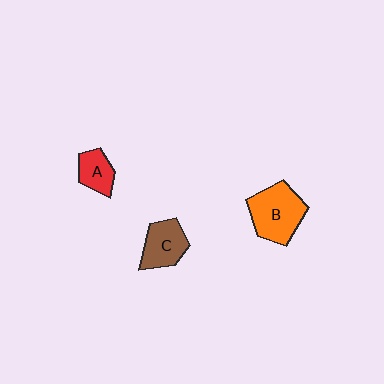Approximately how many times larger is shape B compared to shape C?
Approximately 1.4 times.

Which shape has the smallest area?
Shape A (red).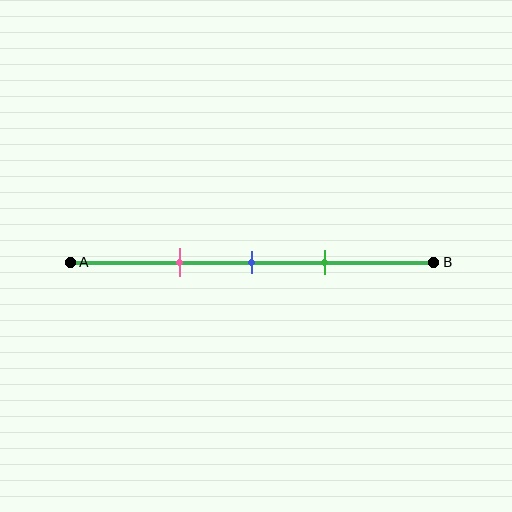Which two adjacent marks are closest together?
The blue and green marks are the closest adjacent pair.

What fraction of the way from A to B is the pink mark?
The pink mark is approximately 30% (0.3) of the way from A to B.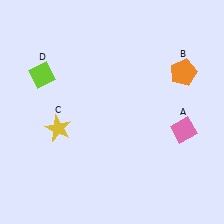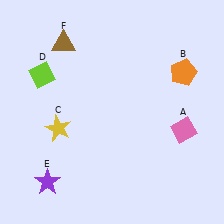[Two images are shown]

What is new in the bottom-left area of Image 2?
A purple star (E) was added in the bottom-left area of Image 2.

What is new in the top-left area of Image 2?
A brown triangle (F) was added in the top-left area of Image 2.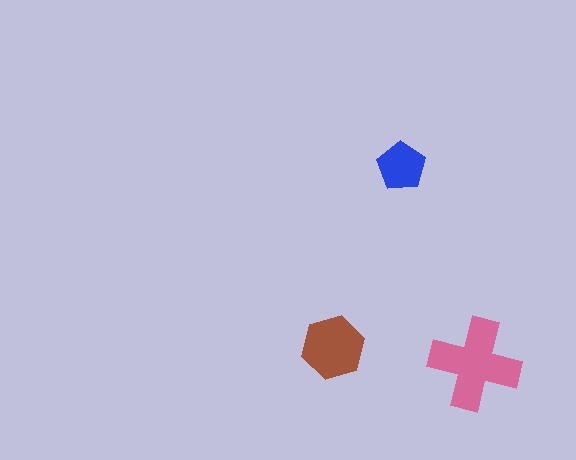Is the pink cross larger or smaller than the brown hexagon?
Larger.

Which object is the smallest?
The blue pentagon.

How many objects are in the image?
There are 3 objects in the image.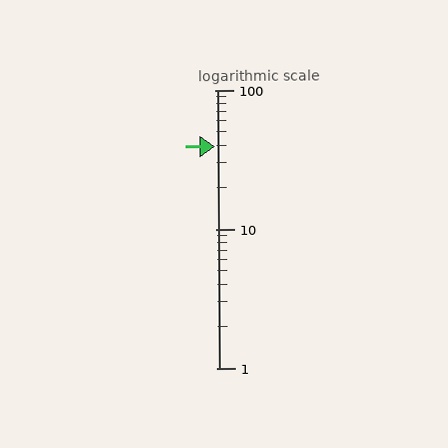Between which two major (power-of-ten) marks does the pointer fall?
The pointer is between 10 and 100.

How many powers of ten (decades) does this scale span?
The scale spans 2 decades, from 1 to 100.